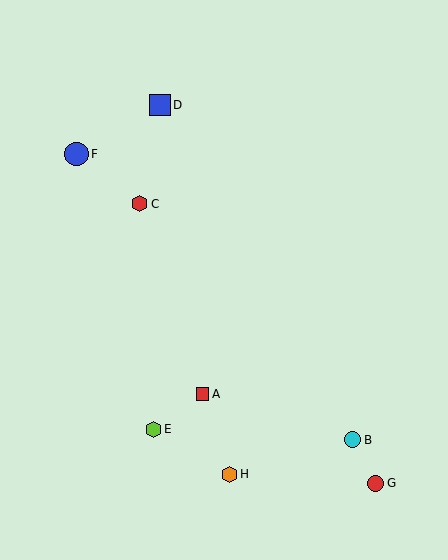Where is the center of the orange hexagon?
The center of the orange hexagon is at (229, 474).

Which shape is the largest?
The blue circle (labeled F) is the largest.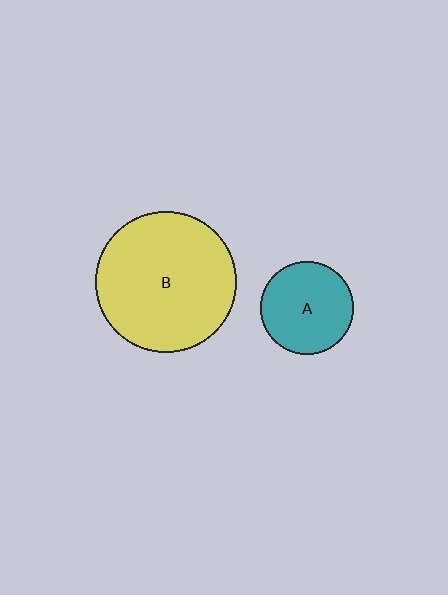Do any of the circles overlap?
No, none of the circles overlap.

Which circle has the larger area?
Circle B (yellow).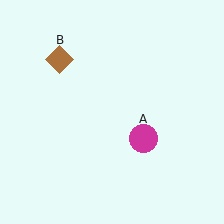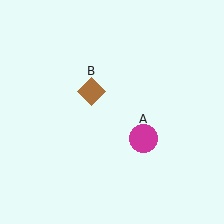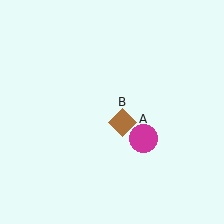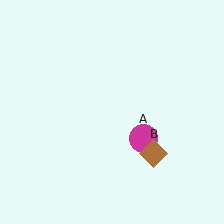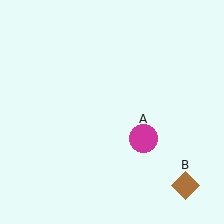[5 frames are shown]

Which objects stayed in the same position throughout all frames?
Magenta circle (object A) remained stationary.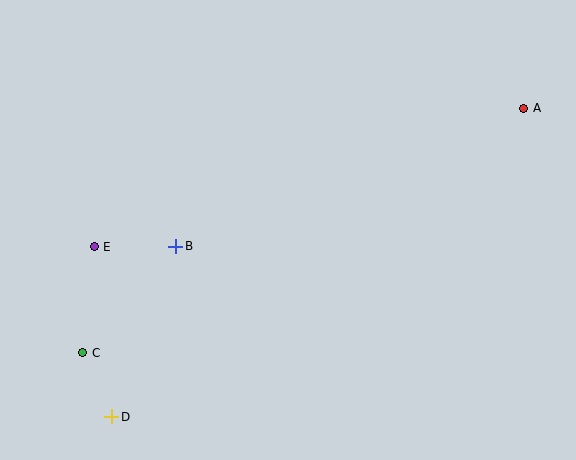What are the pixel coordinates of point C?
Point C is at (83, 353).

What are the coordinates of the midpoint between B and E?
The midpoint between B and E is at (135, 246).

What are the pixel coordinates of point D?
Point D is at (112, 417).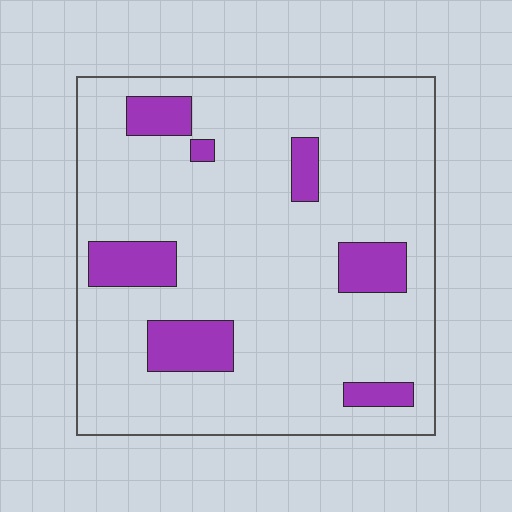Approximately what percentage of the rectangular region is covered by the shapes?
Approximately 15%.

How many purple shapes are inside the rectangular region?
7.